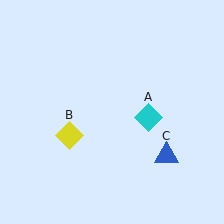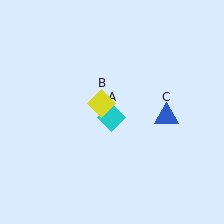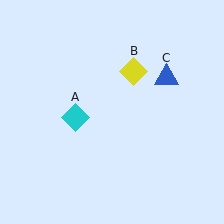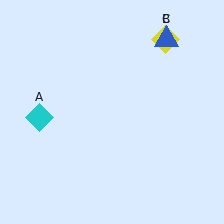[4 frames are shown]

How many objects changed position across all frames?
3 objects changed position: cyan diamond (object A), yellow diamond (object B), blue triangle (object C).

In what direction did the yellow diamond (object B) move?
The yellow diamond (object B) moved up and to the right.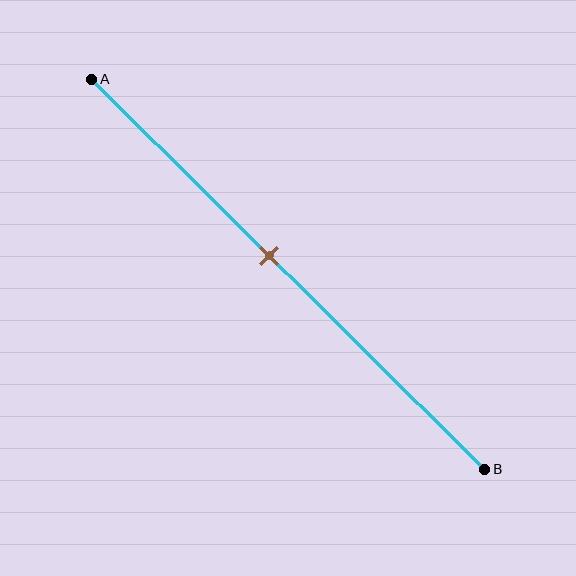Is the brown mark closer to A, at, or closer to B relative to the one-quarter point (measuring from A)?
The brown mark is closer to point B than the one-quarter point of segment AB.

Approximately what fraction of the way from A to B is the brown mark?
The brown mark is approximately 45% of the way from A to B.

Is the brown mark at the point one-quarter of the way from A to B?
No, the mark is at about 45% from A, not at the 25% one-quarter point.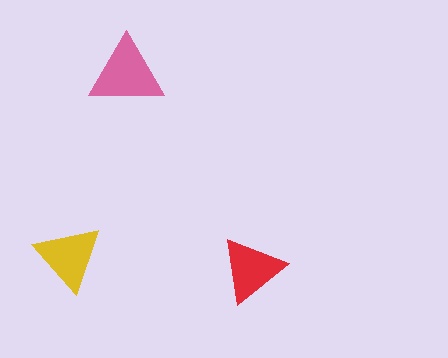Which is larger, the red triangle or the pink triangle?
The pink one.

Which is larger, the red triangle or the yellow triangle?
The yellow one.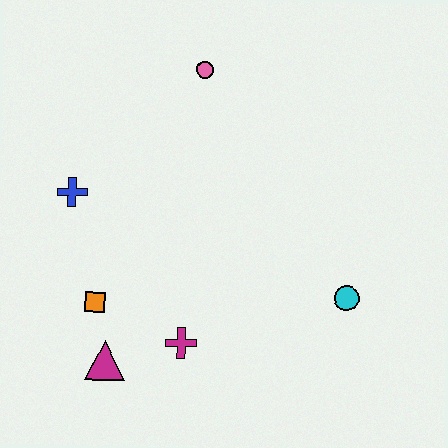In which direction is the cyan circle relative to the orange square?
The cyan circle is to the right of the orange square.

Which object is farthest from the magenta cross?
The pink circle is farthest from the magenta cross.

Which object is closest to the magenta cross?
The magenta triangle is closest to the magenta cross.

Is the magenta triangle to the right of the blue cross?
Yes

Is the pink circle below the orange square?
No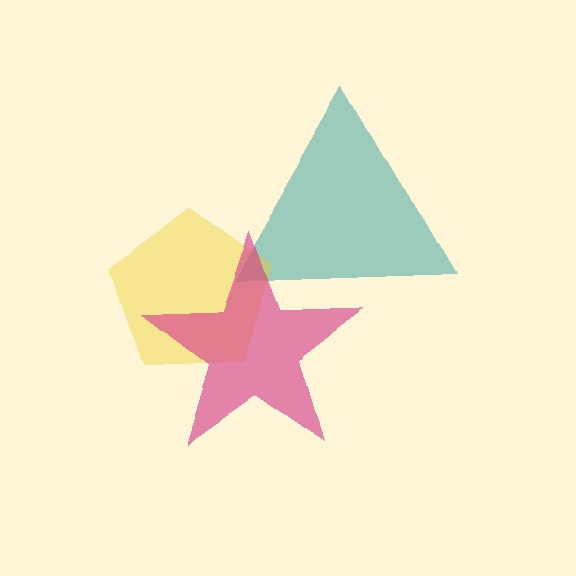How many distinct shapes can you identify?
There are 3 distinct shapes: a teal triangle, a yellow pentagon, a magenta star.